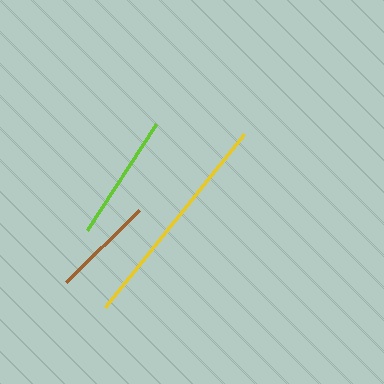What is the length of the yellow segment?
The yellow segment is approximately 222 pixels long.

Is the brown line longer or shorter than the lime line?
The lime line is longer than the brown line.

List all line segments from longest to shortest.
From longest to shortest: yellow, lime, brown.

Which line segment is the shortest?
The brown line is the shortest at approximately 103 pixels.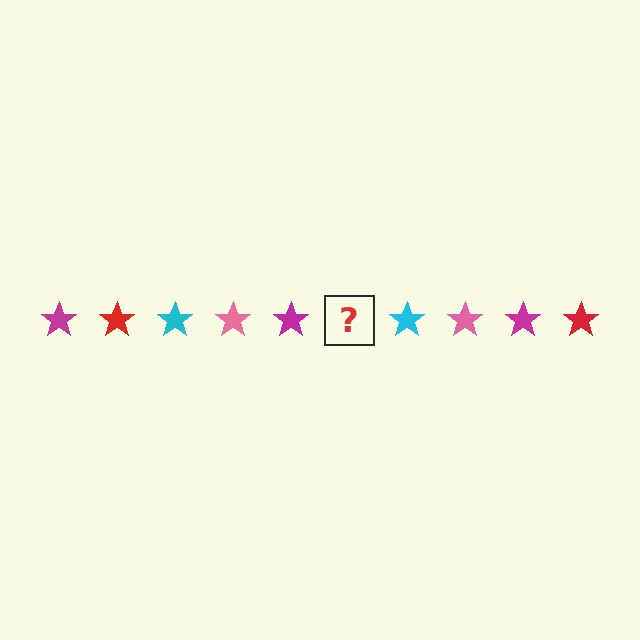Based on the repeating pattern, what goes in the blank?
The blank should be a red star.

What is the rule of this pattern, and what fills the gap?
The rule is that the pattern cycles through magenta, red, cyan, pink stars. The gap should be filled with a red star.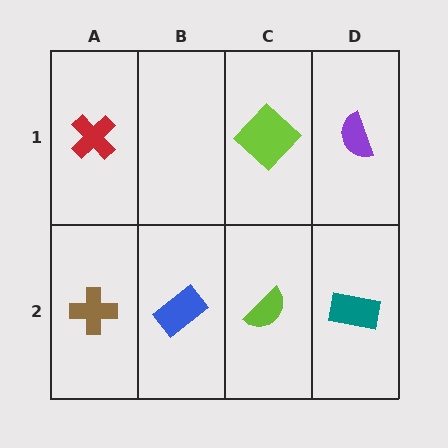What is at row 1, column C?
A lime diamond.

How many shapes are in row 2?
4 shapes.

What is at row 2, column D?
A teal rectangle.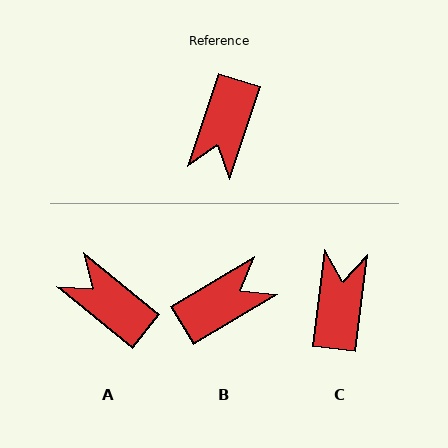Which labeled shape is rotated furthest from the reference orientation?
C, about 169 degrees away.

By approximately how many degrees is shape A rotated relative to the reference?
Approximately 111 degrees clockwise.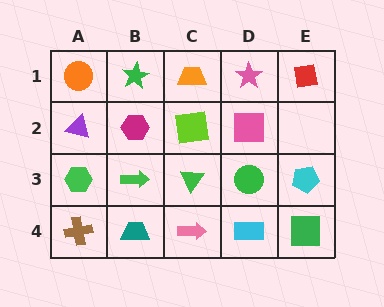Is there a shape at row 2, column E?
No, that cell is empty.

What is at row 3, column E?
A cyan pentagon.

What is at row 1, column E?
A red square.